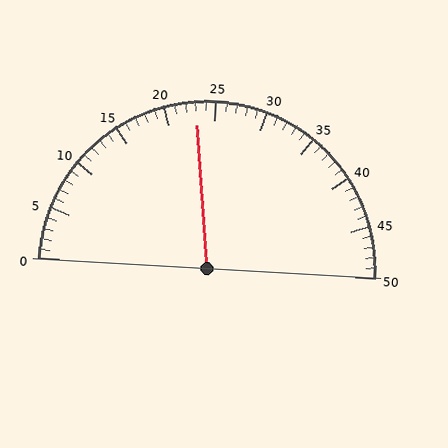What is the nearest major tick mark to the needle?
The nearest major tick mark is 25.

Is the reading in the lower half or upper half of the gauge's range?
The reading is in the lower half of the range (0 to 50).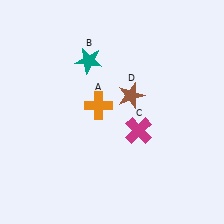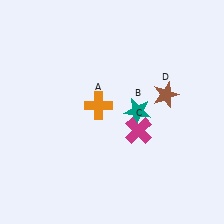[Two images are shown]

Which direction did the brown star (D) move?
The brown star (D) moved right.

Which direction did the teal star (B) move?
The teal star (B) moved down.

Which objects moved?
The objects that moved are: the teal star (B), the brown star (D).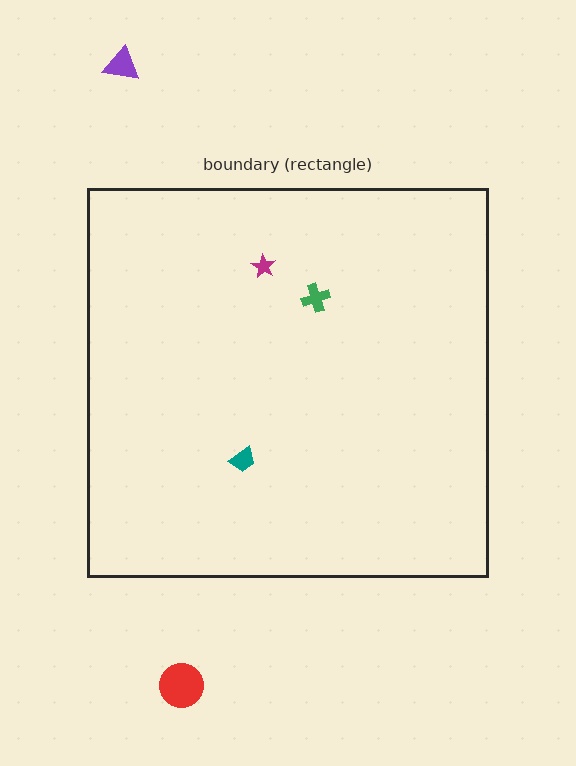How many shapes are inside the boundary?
3 inside, 2 outside.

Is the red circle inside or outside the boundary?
Outside.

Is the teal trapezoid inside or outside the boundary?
Inside.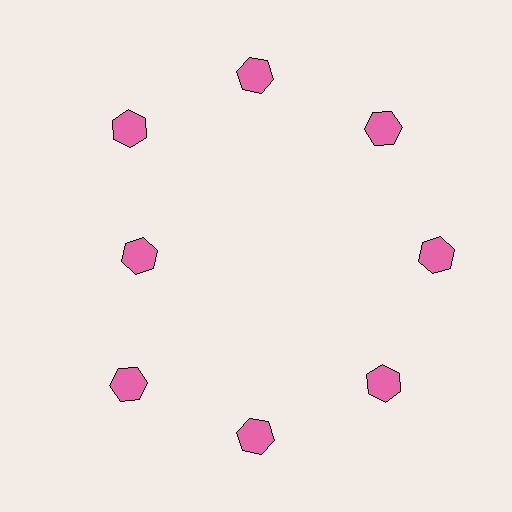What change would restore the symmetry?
The symmetry would be restored by moving it outward, back onto the ring so that all 8 hexagons sit at equal angles and equal distance from the center.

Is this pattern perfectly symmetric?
No. The 8 pink hexagons are arranged in a ring, but one element near the 9 o'clock position is pulled inward toward the center, breaking the 8-fold rotational symmetry.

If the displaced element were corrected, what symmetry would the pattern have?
It would have 8-fold rotational symmetry — the pattern would map onto itself every 45 degrees.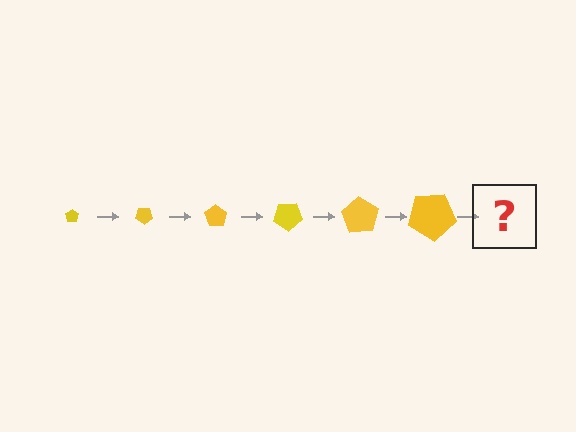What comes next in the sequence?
The next element should be a pentagon, larger than the previous one and rotated 210 degrees from the start.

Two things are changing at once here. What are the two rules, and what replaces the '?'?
The two rules are that the pentagon grows larger each step and it rotates 35 degrees each step. The '?' should be a pentagon, larger than the previous one and rotated 210 degrees from the start.